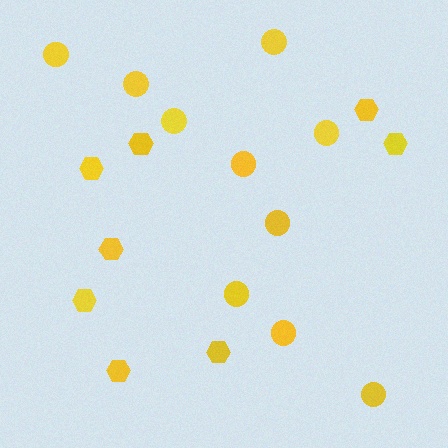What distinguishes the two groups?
There are 2 groups: one group of hexagons (8) and one group of circles (10).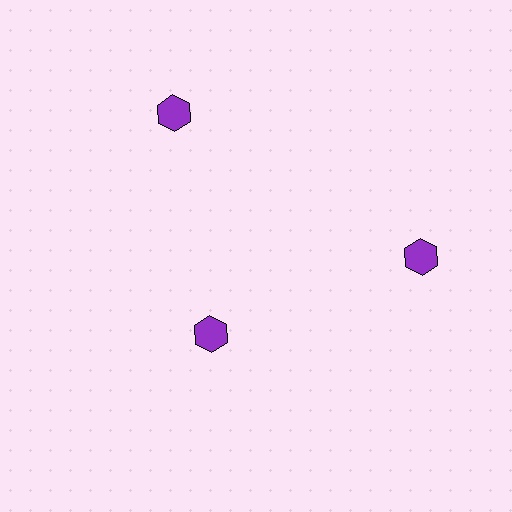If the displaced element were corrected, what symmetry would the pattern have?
It would have 3-fold rotational symmetry — the pattern would map onto itself every 120 degrees.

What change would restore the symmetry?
The symmetry would be restored by moving it outward, back onto the ring so that all 3 hexagons sit at equal angles and equal distance from the center.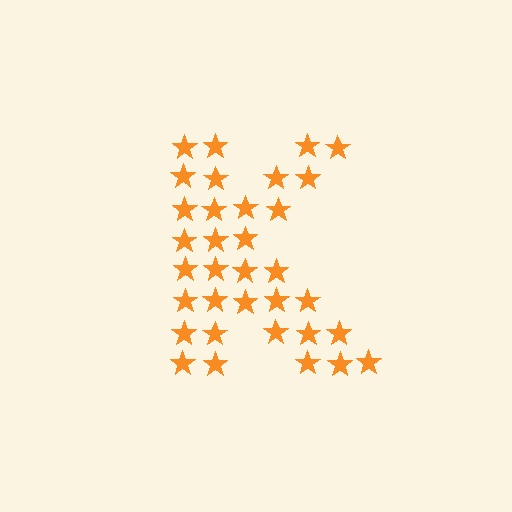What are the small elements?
The small elements are stars.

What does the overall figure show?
The overall figure shows the letter K.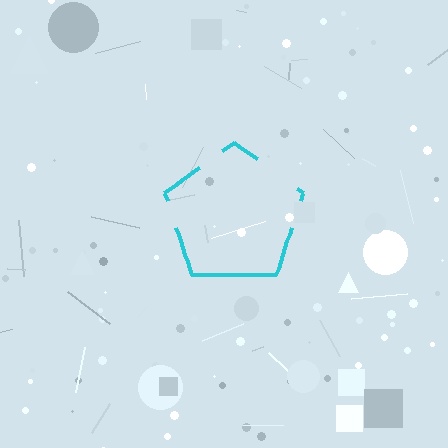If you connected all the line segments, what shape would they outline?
They would outline a pentagon.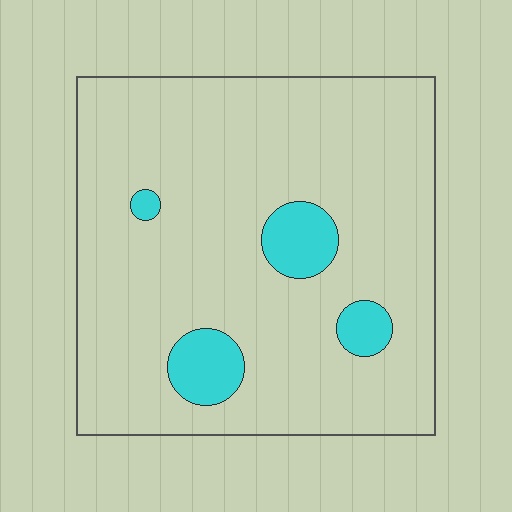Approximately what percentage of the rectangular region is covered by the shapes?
Approximately 10%.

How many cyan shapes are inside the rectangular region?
4.